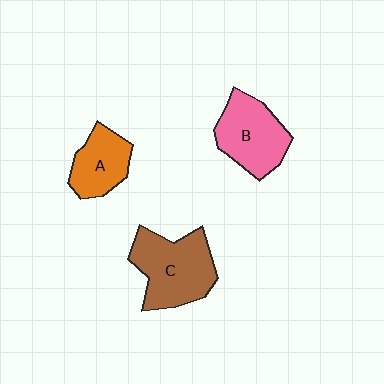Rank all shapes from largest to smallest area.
From largest to smallest: C (brown), B (pink), A (orange).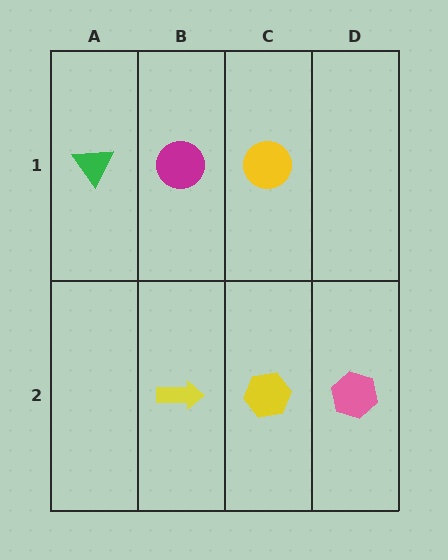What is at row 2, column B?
A yellow arrow.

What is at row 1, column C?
A yellow circle.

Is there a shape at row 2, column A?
No, that cell is empty.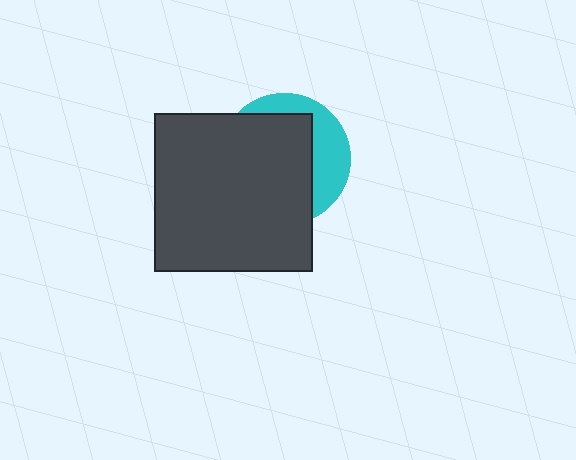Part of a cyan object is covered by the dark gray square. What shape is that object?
It is a circle.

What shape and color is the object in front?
The object in front is a dark gray square.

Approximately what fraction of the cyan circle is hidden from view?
Roughly 68% of the cyan circle is hidden behind the dark gray square.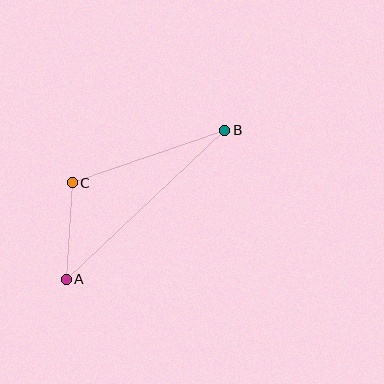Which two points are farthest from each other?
Points A and B are farthest from each other.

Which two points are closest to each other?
Points A and C are closest to each other.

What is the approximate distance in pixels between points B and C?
The distance between B and C is approximately 161 pixels.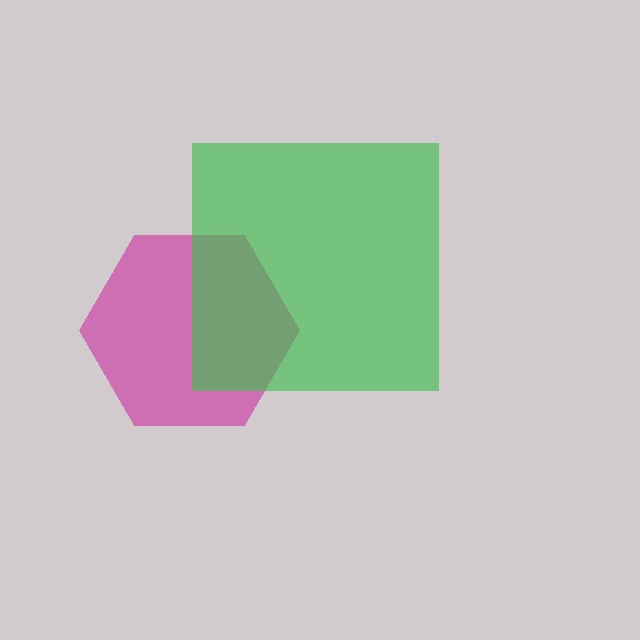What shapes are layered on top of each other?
The layered shapes are: a magenta hexagon, a green square.